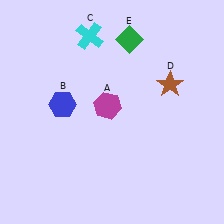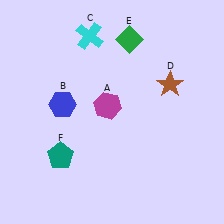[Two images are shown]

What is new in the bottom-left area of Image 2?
A teal pentagon (F) was added in the bottom-left area of Image 2.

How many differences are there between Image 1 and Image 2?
There is 1 difference between the two images.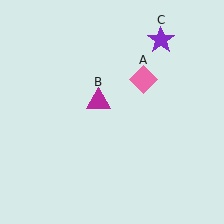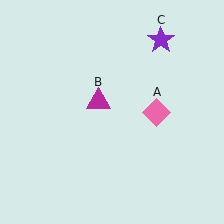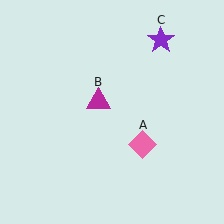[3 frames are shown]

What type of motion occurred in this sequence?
The pink diamond (object A) rotated clockwise around the center of the scene.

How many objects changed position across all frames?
1 object changed position: pink diamond (object A).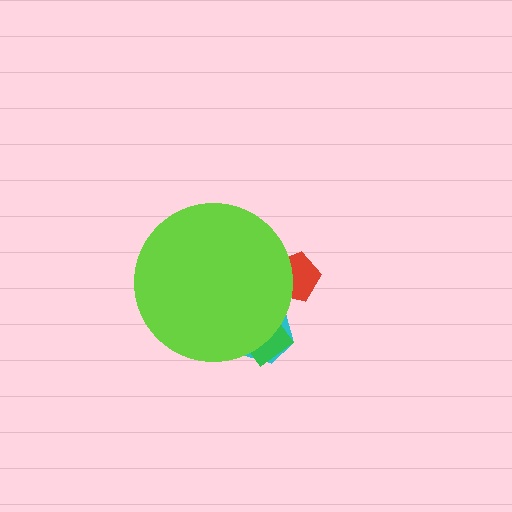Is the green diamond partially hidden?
Yes, the green diamond is partially hidden behind the lime circle.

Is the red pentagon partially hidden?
Yes, the red pentagon is partially hidden behind the lime circle.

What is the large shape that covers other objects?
A lime circle.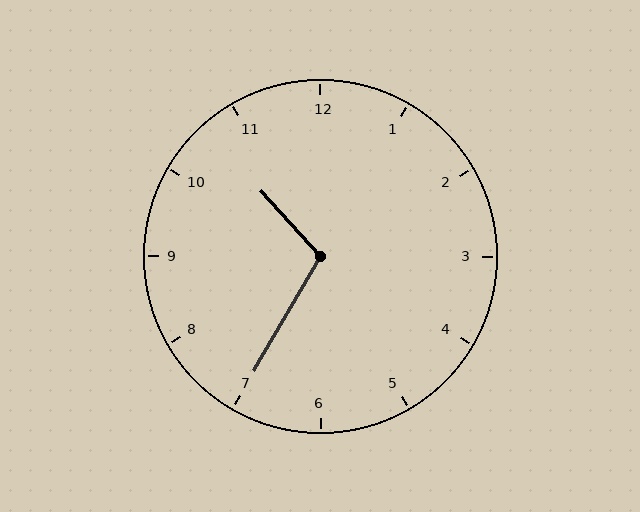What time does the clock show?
10:35.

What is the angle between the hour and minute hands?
Approximately 108 degrees.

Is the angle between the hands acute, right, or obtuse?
It is obtuse.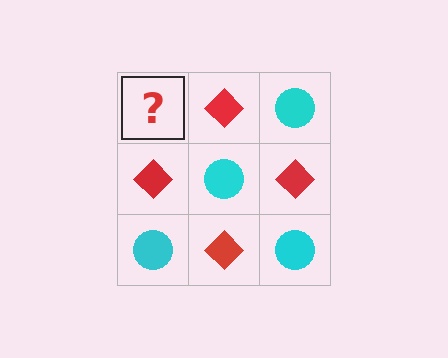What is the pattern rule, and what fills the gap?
The rule is that it alternates cyan circle and red diamond in a checkerboard pattern. The gap should be filled with a cyan circle.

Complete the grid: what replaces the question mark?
The question mark should be replaced with a cyan circle.